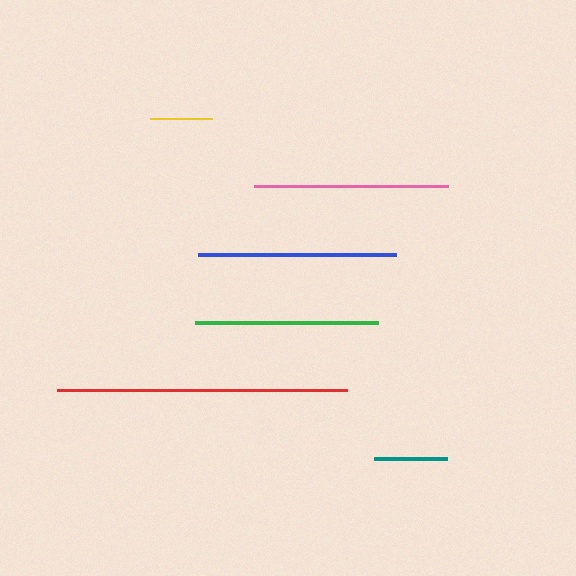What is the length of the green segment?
The green segment is approximately 183 pixels long.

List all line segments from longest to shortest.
From longest to shortest: red, blue, pink, green, teal, yellow.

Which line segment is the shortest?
The yellow line is the shortest at approximately 62 pixels.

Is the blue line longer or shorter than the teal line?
The blue line is longer than the teal line.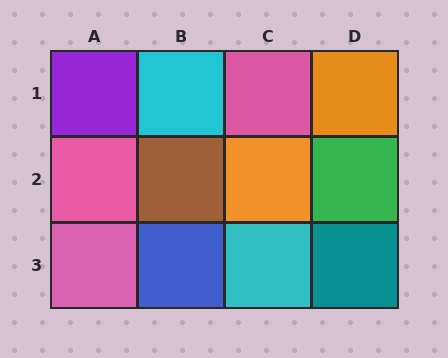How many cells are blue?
1 cell is blue.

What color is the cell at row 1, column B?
Cyan.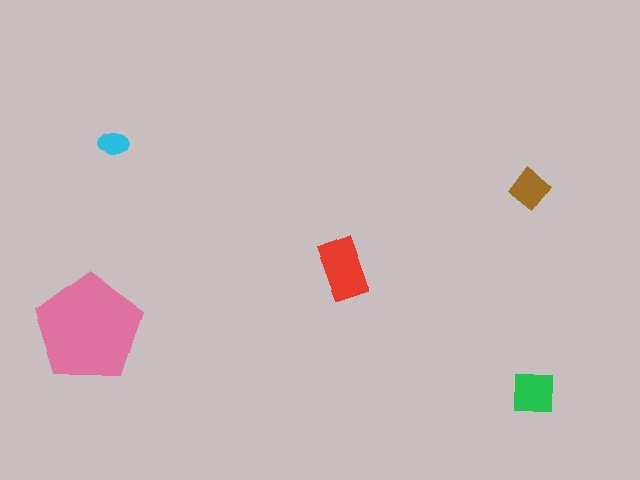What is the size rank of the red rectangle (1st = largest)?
2nd.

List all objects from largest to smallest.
The pink pentagon, the red rectangle, the green square, the brown diamond, the cyan ellipse.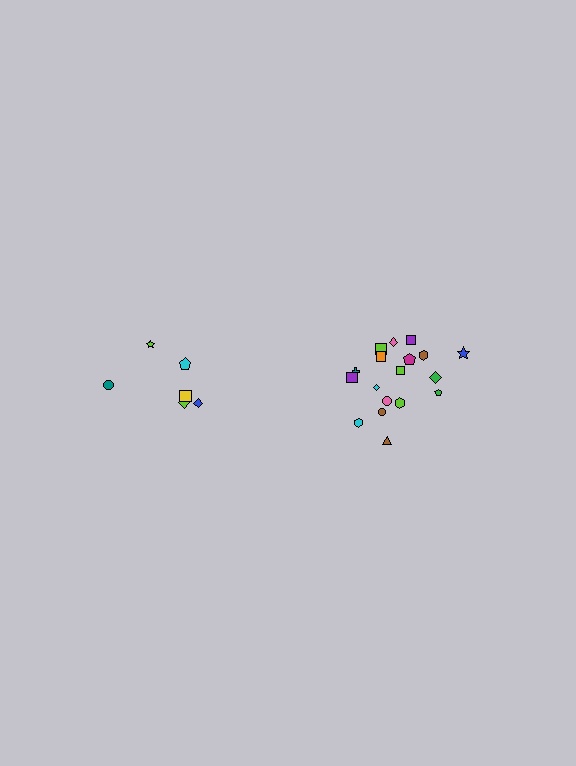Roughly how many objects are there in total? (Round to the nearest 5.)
Roughly 25 objects in total.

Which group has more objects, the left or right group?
The right group.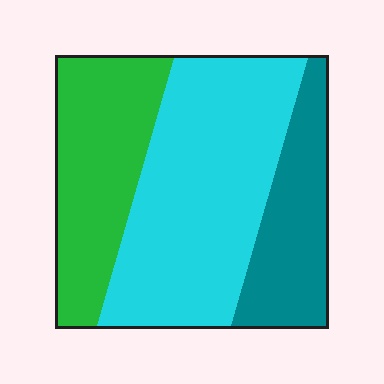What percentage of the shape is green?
Green takes up between a sixth and a third of the shape.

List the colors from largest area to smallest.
From largest to smallest: cyan, green, teal.